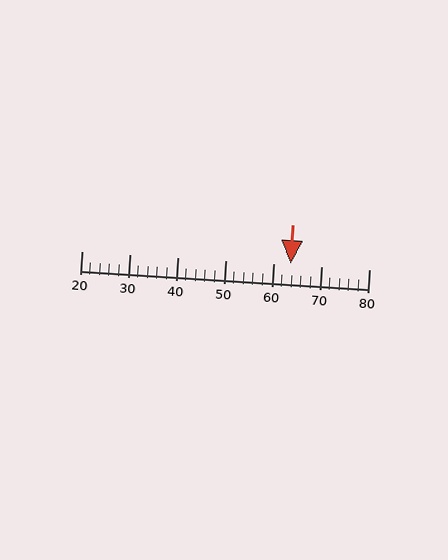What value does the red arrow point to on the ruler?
The red arrow points to approximately 64.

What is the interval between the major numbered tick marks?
The major tick marks are spaced 10 units apart.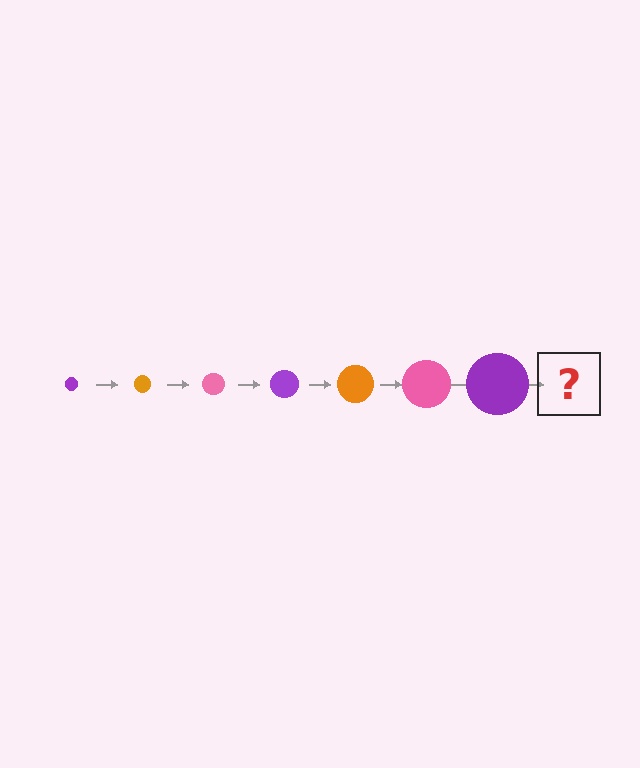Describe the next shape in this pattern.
It should be an orange circle, larger than the previous one.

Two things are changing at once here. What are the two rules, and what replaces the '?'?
The two rules are that the circle grows larger each step and the color cycles through purple, orange, and pink. The '?' should be an orange circle, larger than the previous one.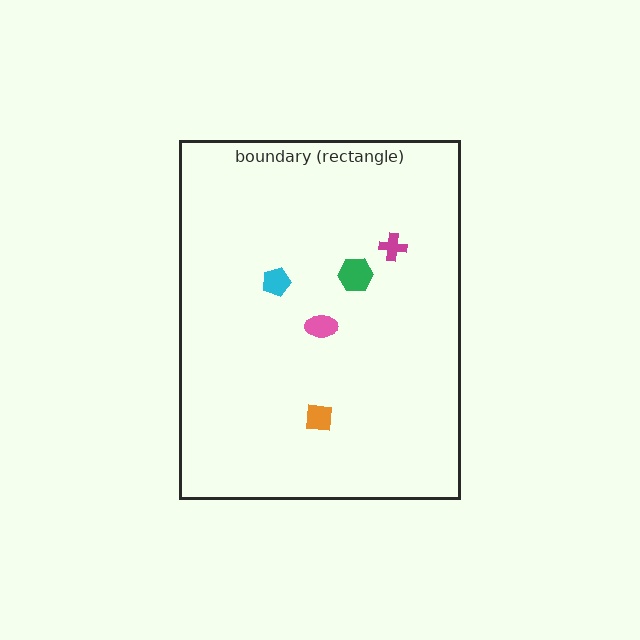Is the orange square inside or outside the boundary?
Inside.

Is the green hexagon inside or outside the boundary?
Inside.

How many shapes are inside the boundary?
5 inside, 0 outside.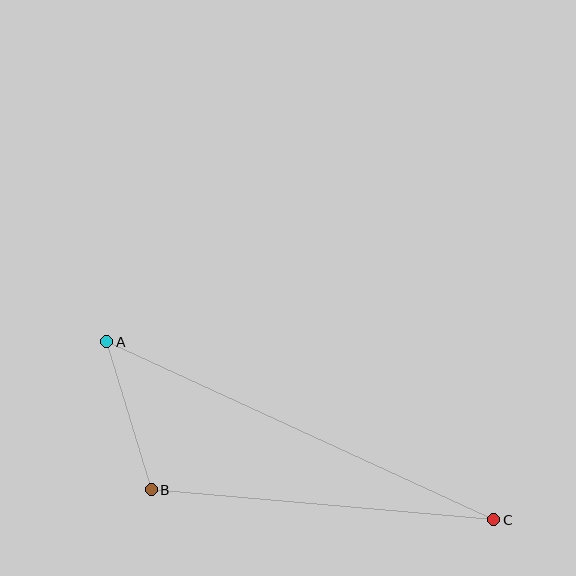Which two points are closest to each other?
Points A and B are closest to each other.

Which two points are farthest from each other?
Points A and C are farthest from each other.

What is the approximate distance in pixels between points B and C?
The distance between B and C is approximately 343 pixels.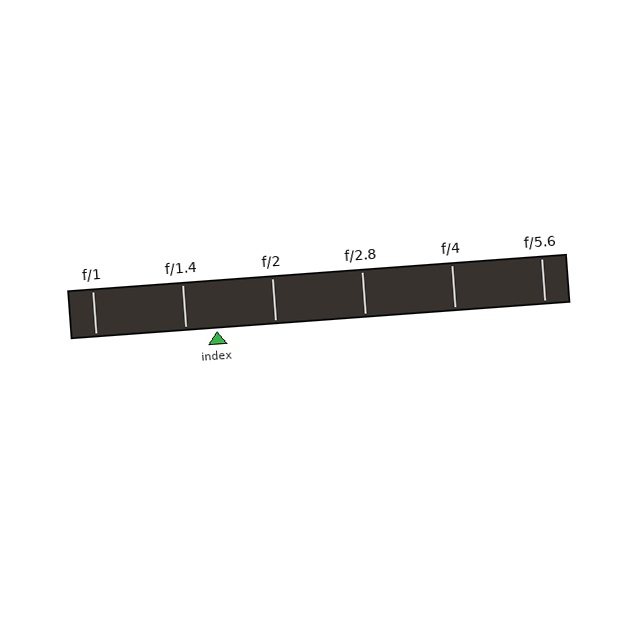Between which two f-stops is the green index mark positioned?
The index mark is between f/1.4 and f/2.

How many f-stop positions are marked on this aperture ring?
There are 6 f-stop positions marked.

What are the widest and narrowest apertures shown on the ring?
The widest aperture shown is f/1 and the narrowest is f/5.6.